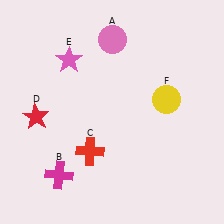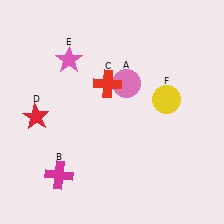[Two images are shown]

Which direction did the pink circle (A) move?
The pink circle (A) moved down.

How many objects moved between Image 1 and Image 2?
2 objects moved between the two images.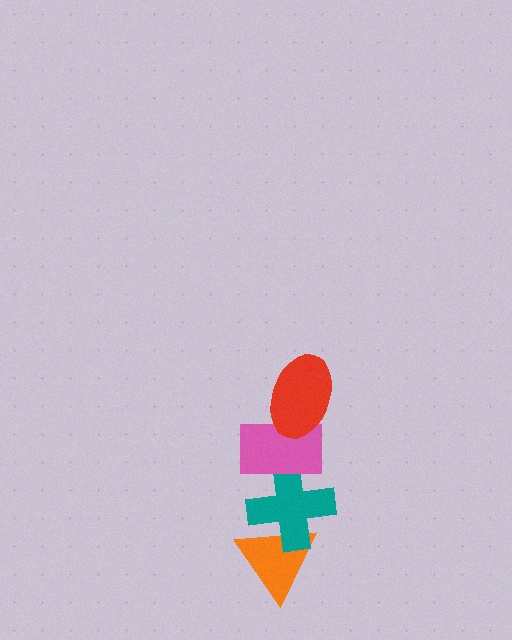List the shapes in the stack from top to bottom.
From top to bottom: the red ellipse, the pink rectangle, the teal cross, the orange triangle.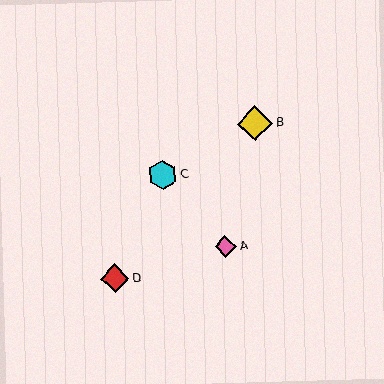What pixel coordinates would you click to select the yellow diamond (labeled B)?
Click at (255, 123) to select the yellow diamond B.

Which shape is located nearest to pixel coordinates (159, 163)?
The cyan hexagon (labeled C) at (163, 175) is nearest to that location.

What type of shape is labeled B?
Shape B is a yellow diamond.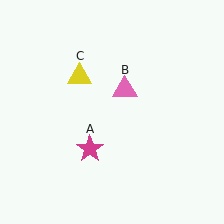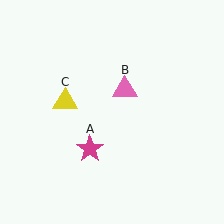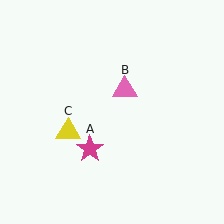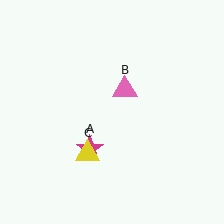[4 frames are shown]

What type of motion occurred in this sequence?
The yellow triangle (object C) rotated counterclockwise around the center of the scene.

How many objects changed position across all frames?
1 object changed position: yellow triangle (object C).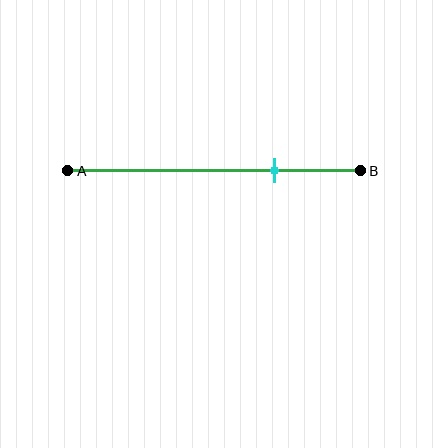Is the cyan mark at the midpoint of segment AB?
No, the mark is at about 70% from A, not at the 50% midpoint.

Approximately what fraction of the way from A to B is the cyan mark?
The cyan mark is approximately 70% of the way from A to B.